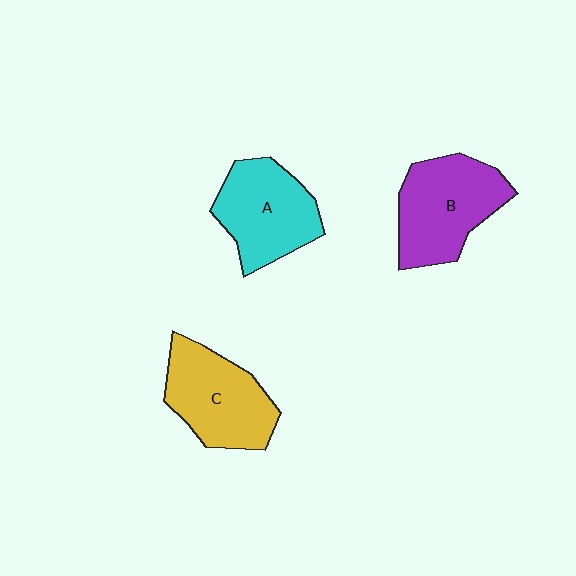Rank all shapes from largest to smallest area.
From largest to smallest: B (purple), C (yellow), A (cyan).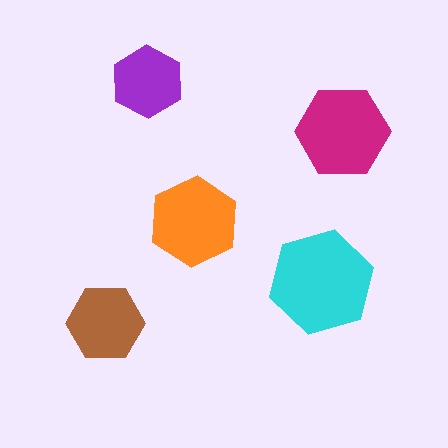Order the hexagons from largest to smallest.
the cyan one, the magenta one, the orange one, the brown one, the purple one.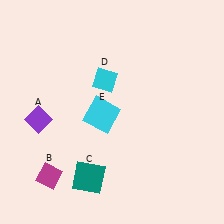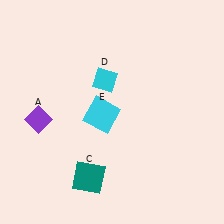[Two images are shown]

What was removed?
The magenta diamond (B) was removed in Image 2.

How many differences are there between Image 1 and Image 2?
There is 1 difference between the two images.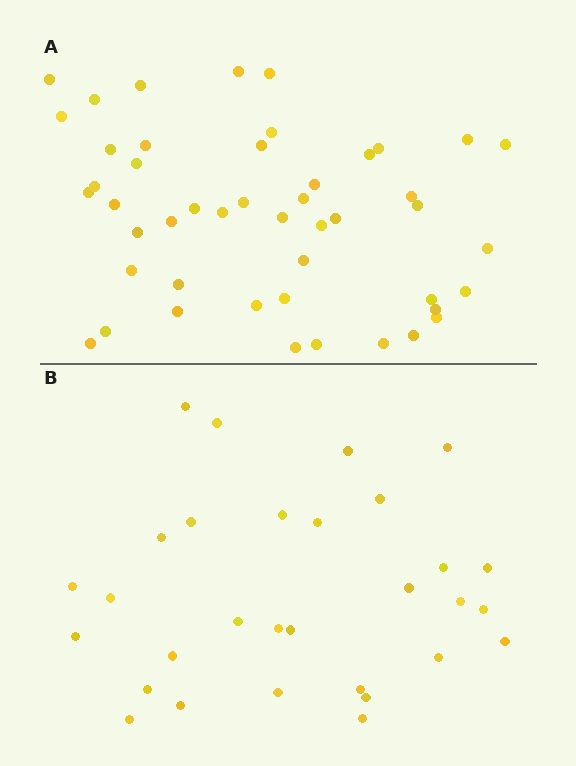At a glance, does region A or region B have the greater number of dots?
Region A (the top region) has more dots.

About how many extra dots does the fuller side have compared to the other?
Region A has approximately 15 more dots than region B.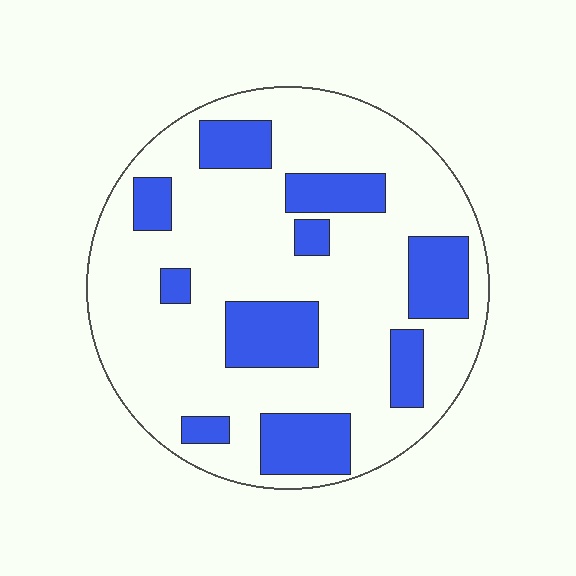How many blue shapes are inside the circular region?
10.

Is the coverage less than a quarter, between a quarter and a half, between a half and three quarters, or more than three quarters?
Between a quarter and a half.